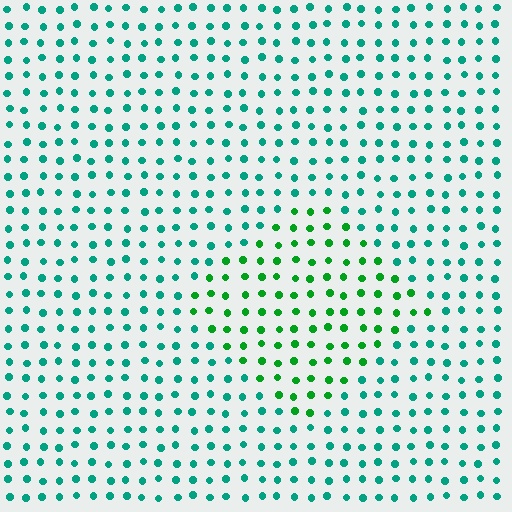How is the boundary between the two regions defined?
The boundary is defined purely by a slight shift in hue (about 38 degrees). Spacing, size, and orientation are identical on both sides.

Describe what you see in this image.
The image is filled with small teal elements in a uniform arrangement. A diamond-shaped region is visible where the elements are tinted to a slightly different hue, forming a subtle color boundary.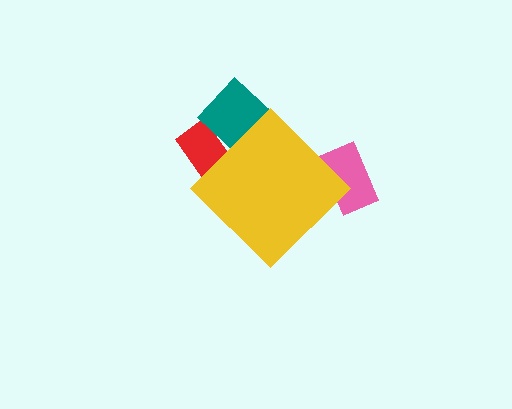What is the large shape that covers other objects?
A yellow diamond.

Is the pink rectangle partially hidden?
Yes, the pink rectangle is partially hidden behind the yellow diamond.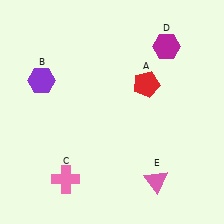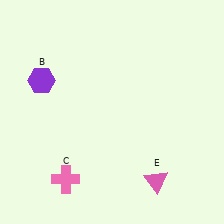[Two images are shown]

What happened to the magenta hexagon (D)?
The magenta hexagon (D) was removed in Image 2. It was in the top-right area of Image 1.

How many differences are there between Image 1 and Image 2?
There are 2 differences between the two images.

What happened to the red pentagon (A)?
The red pentagon (A) was removed in Image 2. It was in the top-right area of Image 1.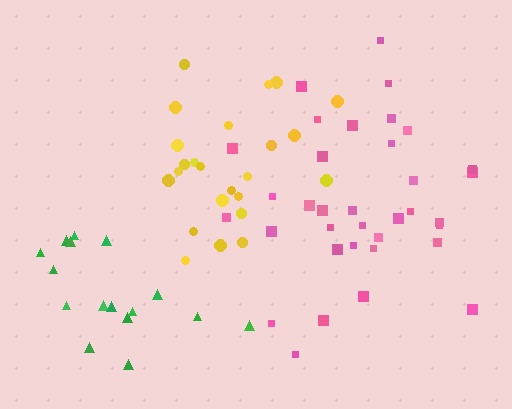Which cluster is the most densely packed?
Yellow.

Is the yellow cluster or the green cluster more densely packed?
Yellow.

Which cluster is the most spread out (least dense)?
Green.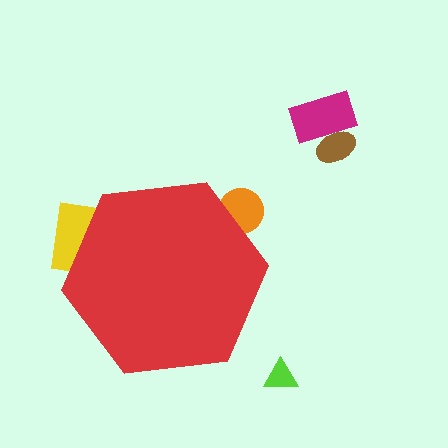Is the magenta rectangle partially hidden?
No, the magenta rectangle is fully visible.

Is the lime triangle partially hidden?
No, the lime triangle is fully visible.